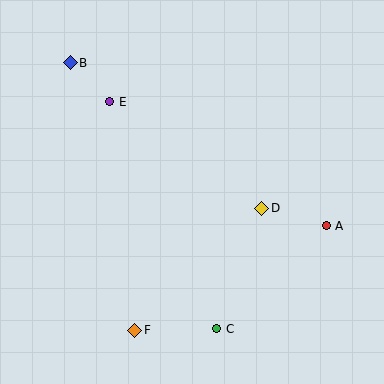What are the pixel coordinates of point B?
Point B is at (70, 63).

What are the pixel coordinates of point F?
Point F is at (135, 330).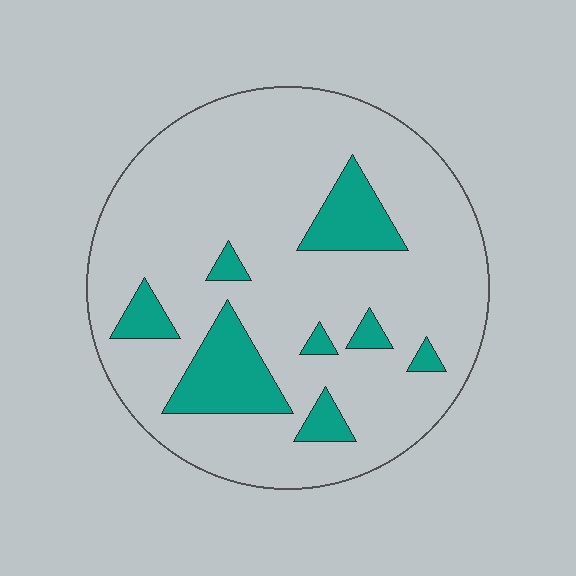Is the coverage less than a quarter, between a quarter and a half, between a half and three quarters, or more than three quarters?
Less than a quarter.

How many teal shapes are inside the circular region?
8.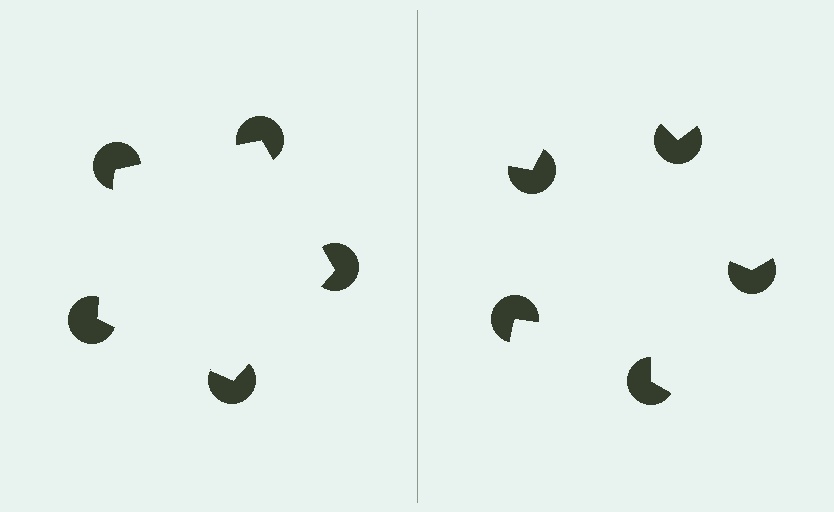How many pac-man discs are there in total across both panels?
10 — 5 on each side.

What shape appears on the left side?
An illusory pentagon.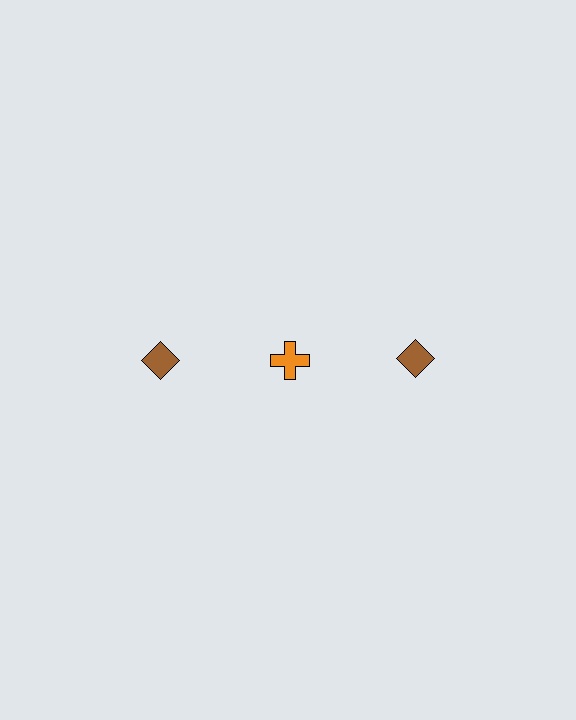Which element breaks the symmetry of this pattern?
The orange cross in the top row, second from left column breaks the symmetry. All other shapes are brown diamonds.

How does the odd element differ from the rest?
It differs in both color (orange instead of brown) and shape (cross instead of diamond).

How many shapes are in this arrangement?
There are 3 shapes arranged in a grid pattern.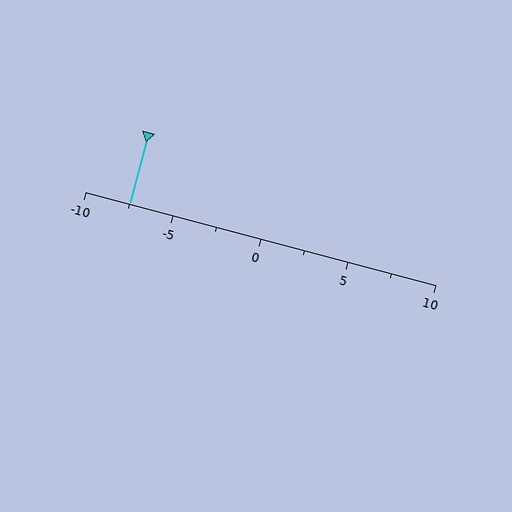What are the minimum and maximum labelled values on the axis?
The axis runs from -10 to 10.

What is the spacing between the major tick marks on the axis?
The major ticks are spaced 5 apart.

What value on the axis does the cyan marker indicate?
The marker indicates approximately -7.5.